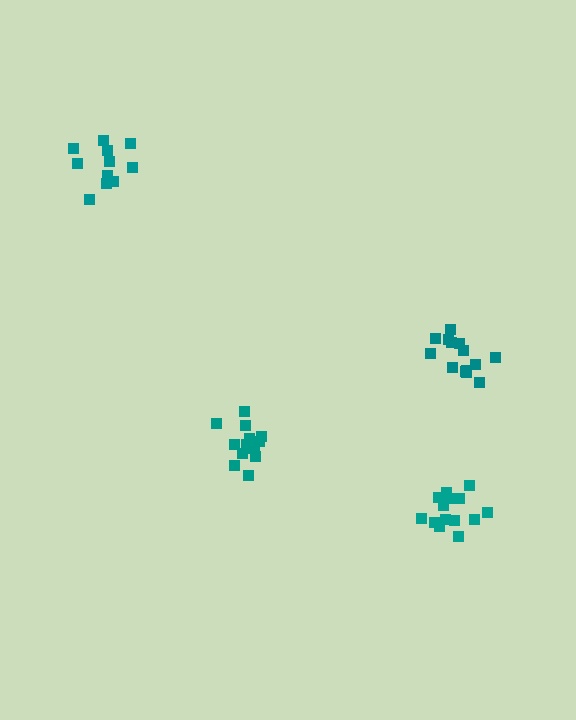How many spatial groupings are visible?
There are 4 spatial groupings.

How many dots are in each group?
Group 1: 14 dots, Group 2: 15 dots, Group 3: 11 dots, Group 4: 15 dots (55 total).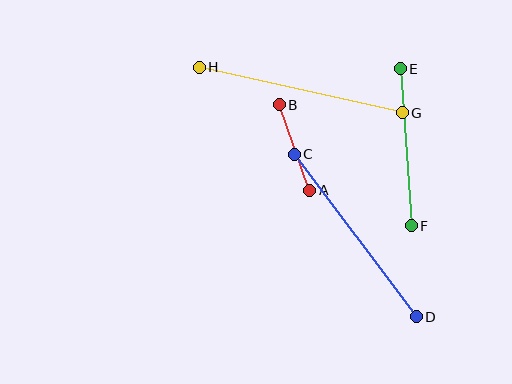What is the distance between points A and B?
The distance is approximately 91 pixels.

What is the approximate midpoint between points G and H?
The midpoint is at approximately (301, 90) pixels.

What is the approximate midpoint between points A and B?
The midpoint is at approximately (295, 147) pixels.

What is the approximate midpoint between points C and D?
The midpoint is at approximately (355, 236) pixels.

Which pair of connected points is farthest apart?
Points G and H are farthest apart.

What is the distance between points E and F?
The distance is approximately 157 pixels.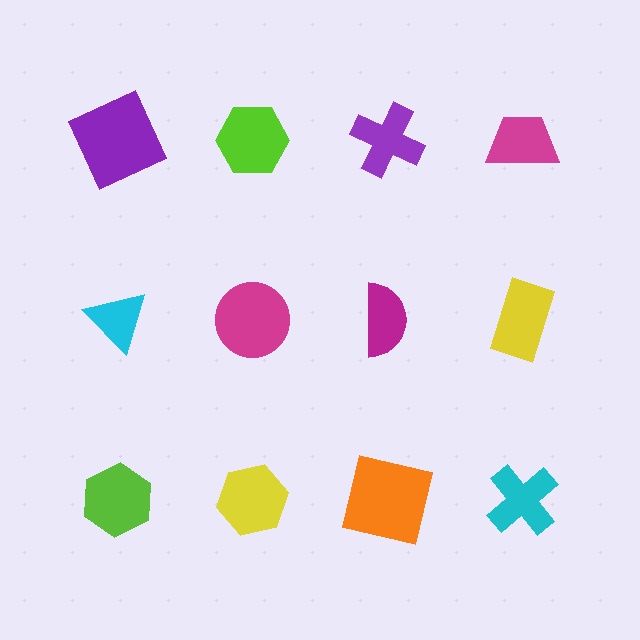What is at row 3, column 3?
An orange square.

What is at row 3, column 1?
A lime hexagon.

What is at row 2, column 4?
A yellow rectangle.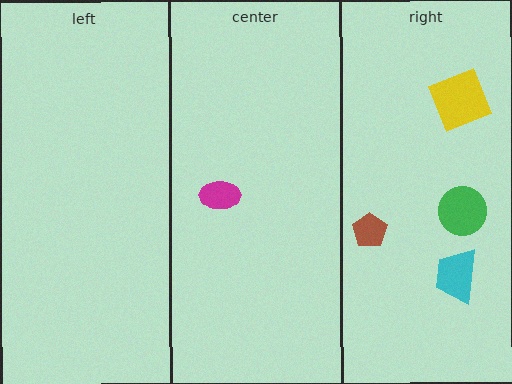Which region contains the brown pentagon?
The right region.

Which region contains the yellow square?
The right region.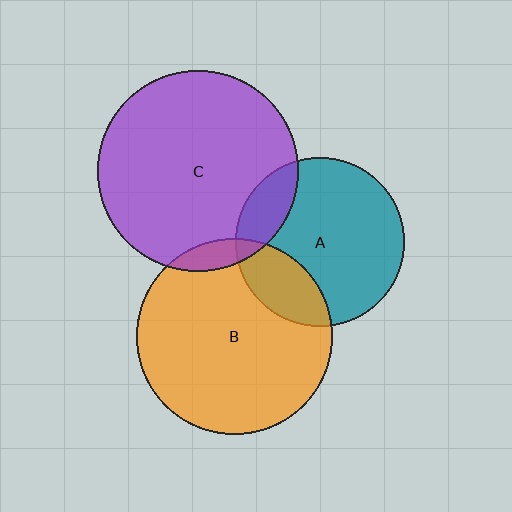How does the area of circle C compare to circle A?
Approximately 1.4 times.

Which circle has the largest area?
Circle C (purple).